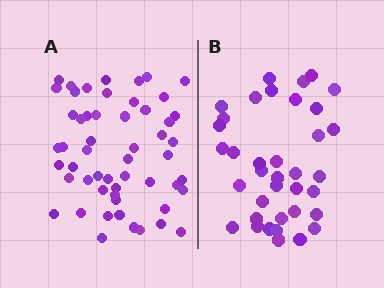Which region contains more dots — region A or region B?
Region A (the left region) has more dots.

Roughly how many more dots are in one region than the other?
Region A has approximately 15 more dots than region B.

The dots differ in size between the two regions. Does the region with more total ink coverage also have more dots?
No. Region B has more total ink coverage because its dots are larger, but region A actually contains more individual dots. Total area can be misleading — the number of items is what matters here.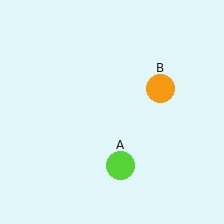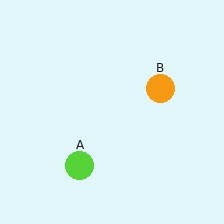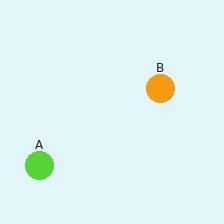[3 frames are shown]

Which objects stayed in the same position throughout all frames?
Orange circle (object B) remained stationary.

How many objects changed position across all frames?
1 object changed position: lime circle (object A).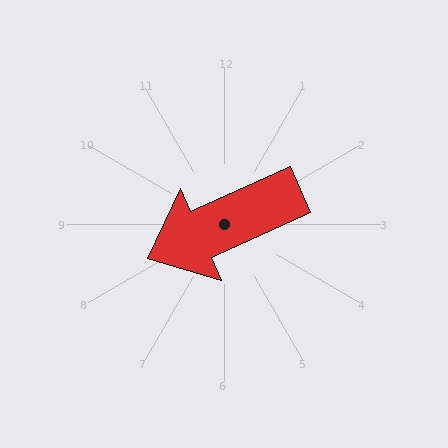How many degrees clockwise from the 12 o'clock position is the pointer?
Approximately 246 degrees.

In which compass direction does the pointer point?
Southwest.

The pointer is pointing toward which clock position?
Roughly 8 o'clock.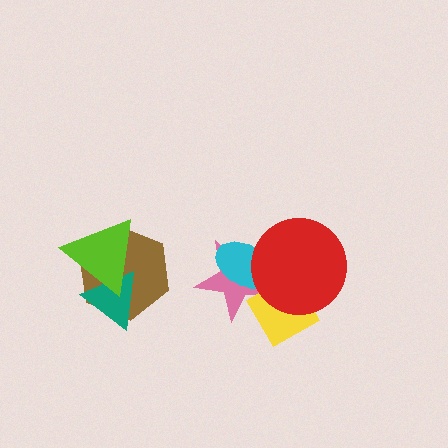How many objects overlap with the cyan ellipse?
2 objects overlap with the cyan ellipse.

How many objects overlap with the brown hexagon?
2 objects overlap with the brown hexagon.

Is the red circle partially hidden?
No, no other shape covers it.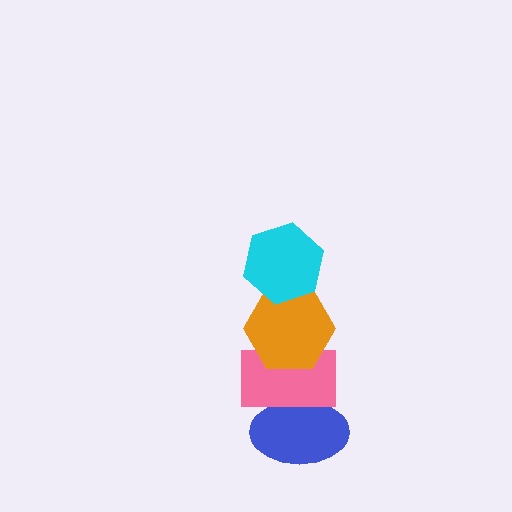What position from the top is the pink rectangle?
The pink rectangle is 3rd from the top.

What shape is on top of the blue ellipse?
The pink rectangle is on top of the blue ellipse.